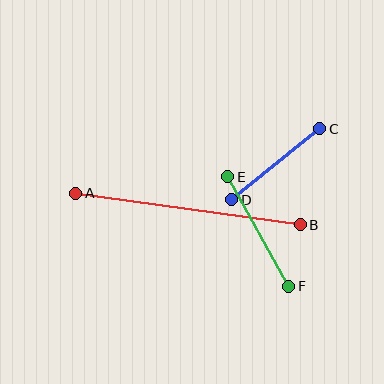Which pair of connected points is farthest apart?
Points A and B are farthest apart.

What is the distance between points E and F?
The distance is approximately 125 pixels.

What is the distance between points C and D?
The distance is approximately 113 pixels.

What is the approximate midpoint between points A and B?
The midpoint is at approximately (188, 209) pixels.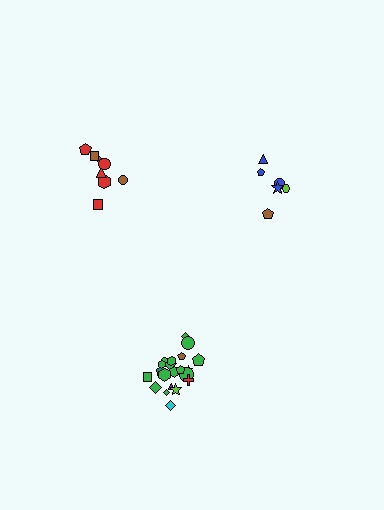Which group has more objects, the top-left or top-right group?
The top-left group.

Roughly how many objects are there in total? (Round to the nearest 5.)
Roughly 35 objects in total.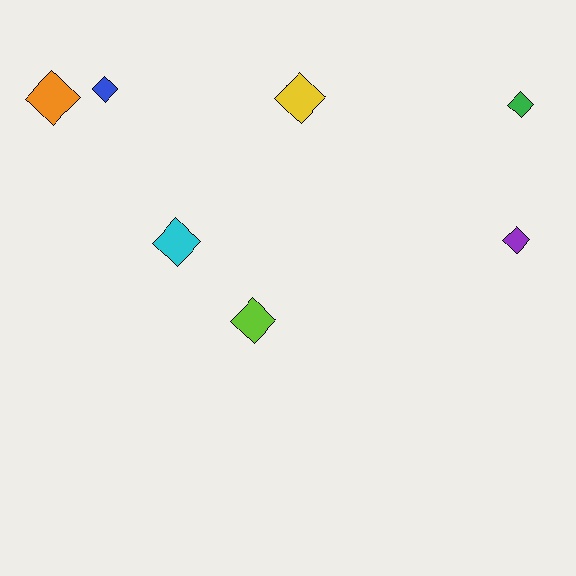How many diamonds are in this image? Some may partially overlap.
There are 7 diamonds.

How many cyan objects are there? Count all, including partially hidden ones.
There is 1 cyan object.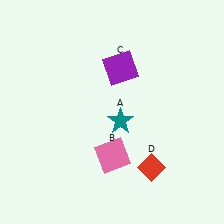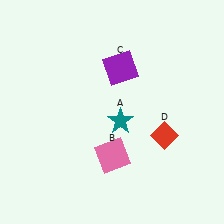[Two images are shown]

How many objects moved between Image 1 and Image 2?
1 object moved between the two images.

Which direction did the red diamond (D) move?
The red diamond (D) moved up.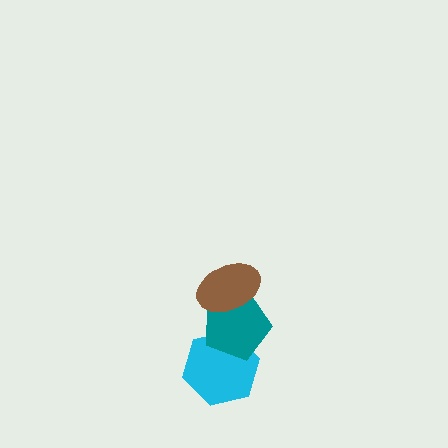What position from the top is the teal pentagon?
The teal pentagon is 2nd from the top.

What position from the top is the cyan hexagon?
The cyan hexagon is 3rd from the top.